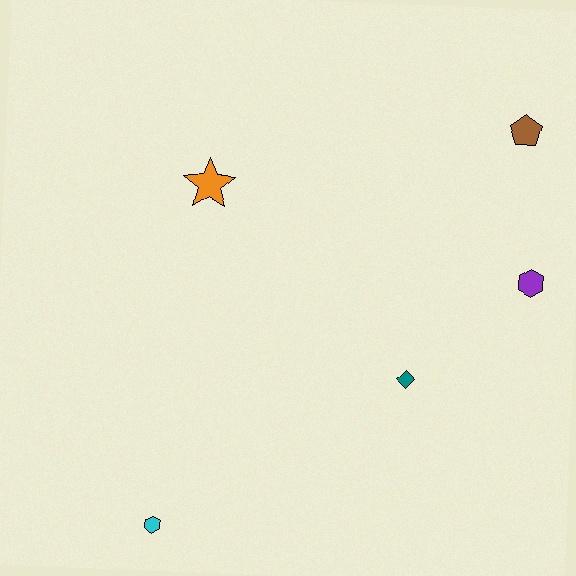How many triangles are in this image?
There are no triangles.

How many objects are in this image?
There are 5 objects.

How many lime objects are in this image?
There are no lime objects.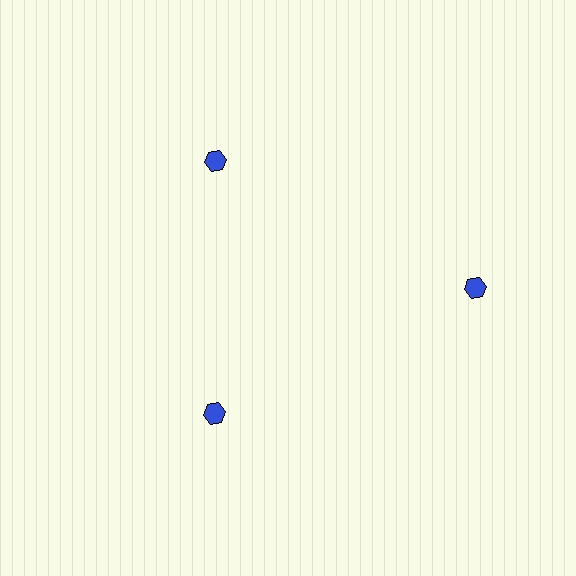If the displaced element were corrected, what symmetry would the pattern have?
It would have 3-fold rotational symmetry — the pattern would map onto itself every 120 degrees.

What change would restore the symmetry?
The symmetry would be restored by moving it inward, back onto the ring so that all 3 hexagons sit at equal angles and equal distance from the center.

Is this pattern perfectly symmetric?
No. The 3 blue hexagons are arranged in a ring, but one element near the 3 o'clock position is pushed outward from the center, breaking the 3-fold rotational symmetry.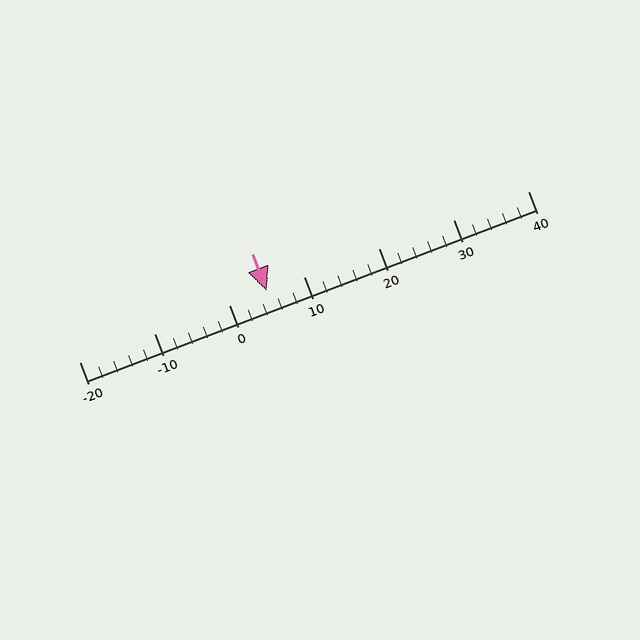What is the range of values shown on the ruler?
The ruler shows values from -20 to 40.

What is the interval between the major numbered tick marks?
The major tick marks are spaced 10 units apart.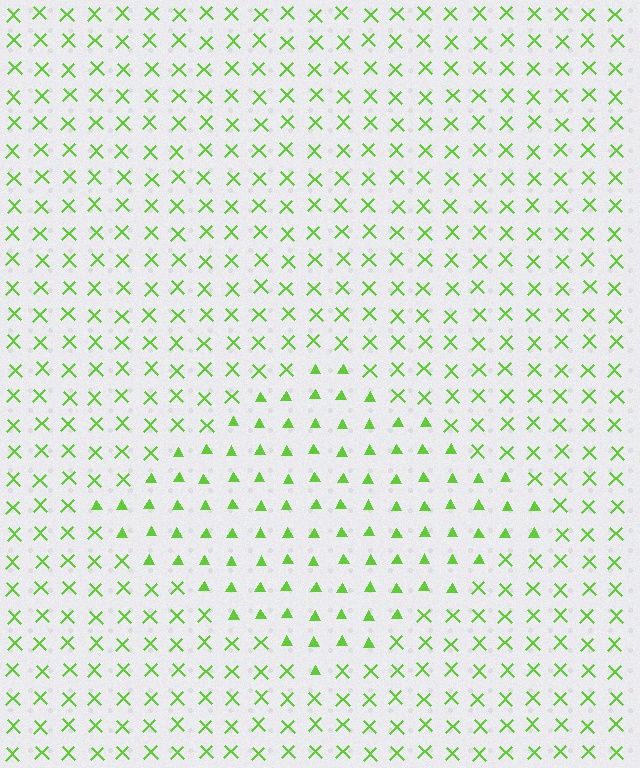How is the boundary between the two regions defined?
The boundary is defined by a change in element shape: triangles inside vs. X marks outside. All elements share the same color and spacing.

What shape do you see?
I see a diamond.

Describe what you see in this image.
The image is filled with small lime elements arranged in a uniform grid. A diamond-shaped region contains triangles, while the surrounding area contains X marks. The boundary is defined purely by the change in element shape.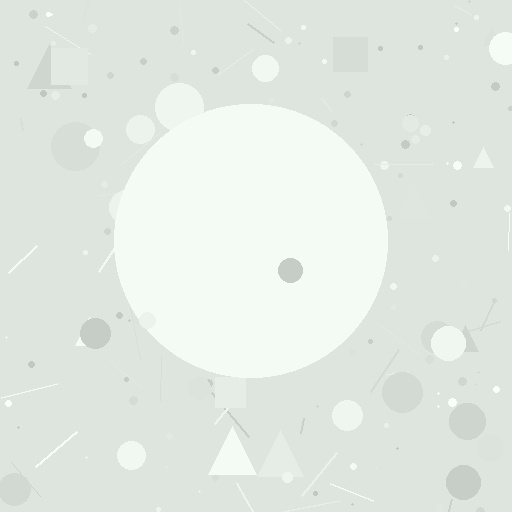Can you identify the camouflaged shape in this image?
The camouflaged shape is a circle.